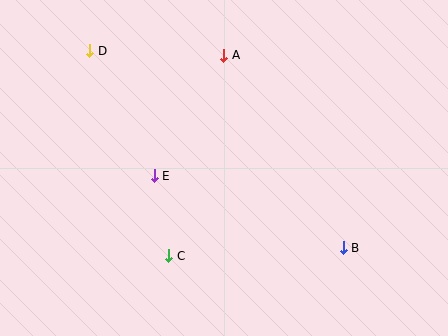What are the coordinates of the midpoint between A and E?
The midpoint between A and E is at (189, 116).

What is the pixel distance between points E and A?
The distance between E and A is 139 pixels.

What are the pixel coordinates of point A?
Point A is at (224, 55).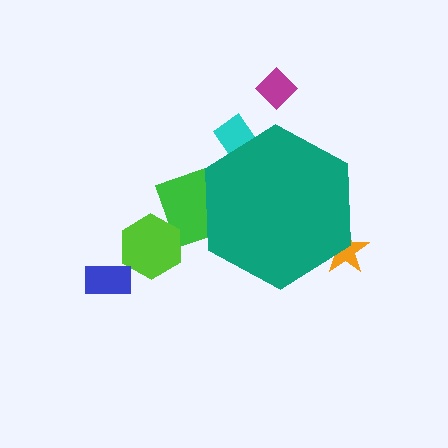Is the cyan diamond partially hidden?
Yes, the cyan diamond is partially hidden behind the teal hexagon.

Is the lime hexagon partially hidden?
No, the lime hexagon is fully visible.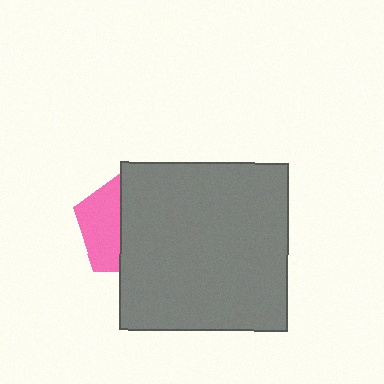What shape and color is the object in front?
The object in front is a gray square.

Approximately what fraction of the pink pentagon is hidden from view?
Roughly 61% of the pink pentagon is hidden behind the gray square.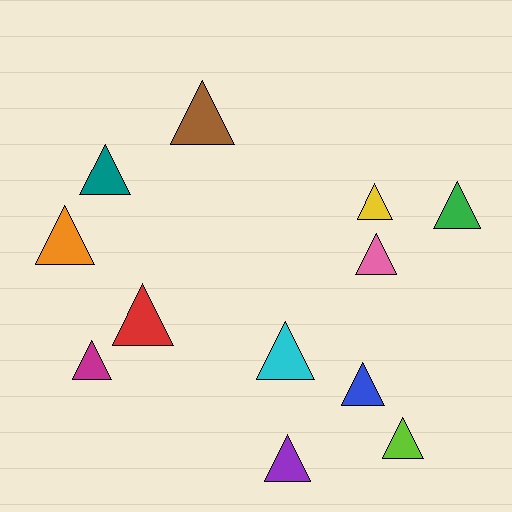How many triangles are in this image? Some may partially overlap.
There are 12 triangles.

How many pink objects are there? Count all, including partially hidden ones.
There is 1 pink object.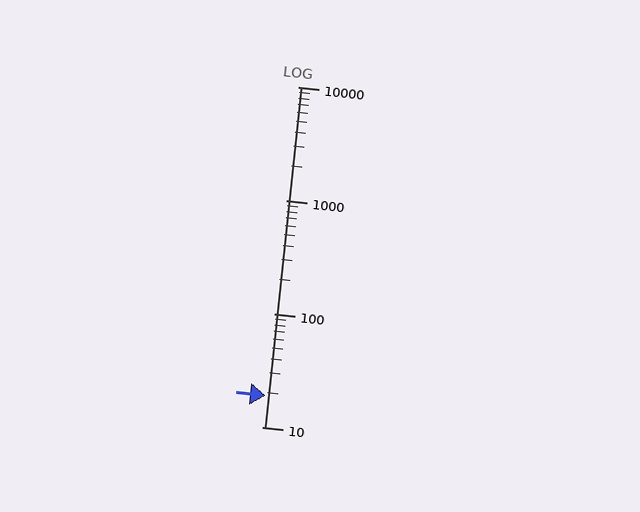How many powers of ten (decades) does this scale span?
The scale spans 3 decades, from 10 to 10000.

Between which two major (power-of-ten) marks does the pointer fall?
The pointer is between 10 and 100.